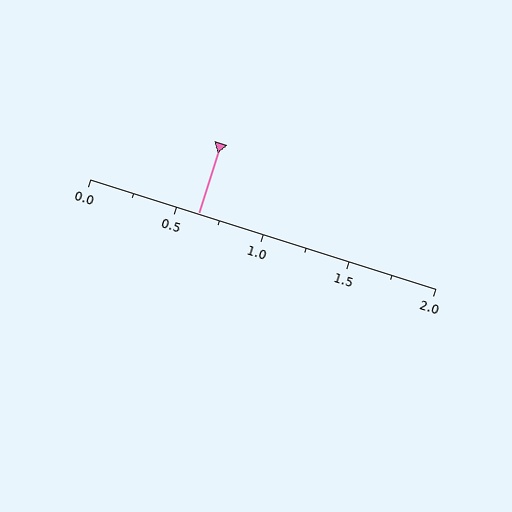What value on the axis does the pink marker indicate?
The marker indicates approximately 0.62.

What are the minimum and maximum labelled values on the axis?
The axis runs from 0.0 to 2.0.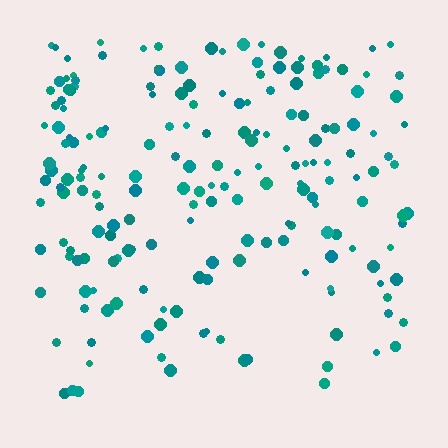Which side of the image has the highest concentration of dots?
The top.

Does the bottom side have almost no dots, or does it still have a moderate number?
Still a moderate number, just noticeably fewer than the top.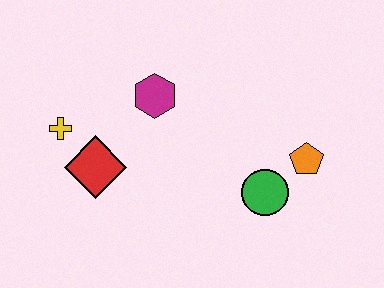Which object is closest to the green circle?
The orange pentagon is closest to the green circle.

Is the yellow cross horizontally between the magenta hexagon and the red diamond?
No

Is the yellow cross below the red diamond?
No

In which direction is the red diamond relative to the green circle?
The red diamond is to the left of the green circle.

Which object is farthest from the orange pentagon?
The yellow cross is farthest from the orange pentagon.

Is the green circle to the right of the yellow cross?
Yes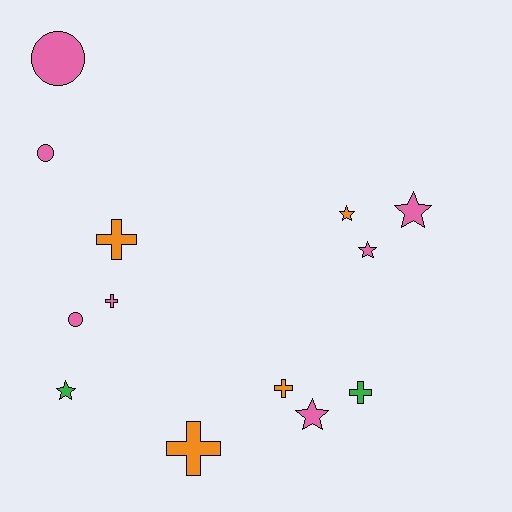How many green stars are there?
There is 1 green star.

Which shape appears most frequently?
Cross, with 5 objects.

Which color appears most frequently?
Pink, with 7 objects.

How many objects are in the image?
There are 13 objects.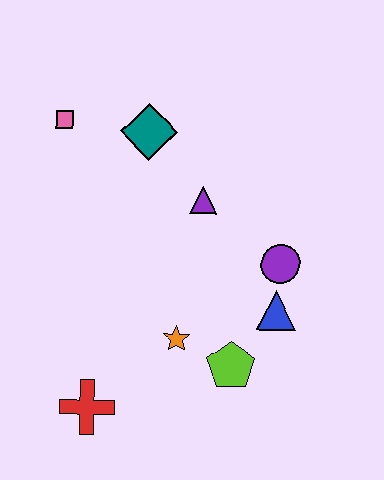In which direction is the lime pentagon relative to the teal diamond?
The lime pentagon is below the teal diamond.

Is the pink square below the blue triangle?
No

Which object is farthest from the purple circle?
The pink square is farthest from the purple circle.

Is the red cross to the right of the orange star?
No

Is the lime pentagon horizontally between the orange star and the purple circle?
Yes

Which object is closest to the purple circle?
The blue triangle is closest to the purple circle.